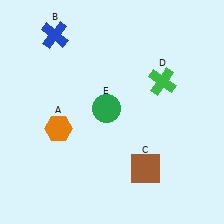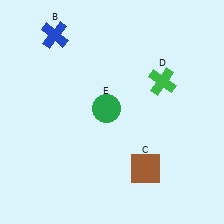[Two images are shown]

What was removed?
The orange hexagon (A) was removed in Image 2.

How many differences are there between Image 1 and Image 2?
There is 1 difference between the two images.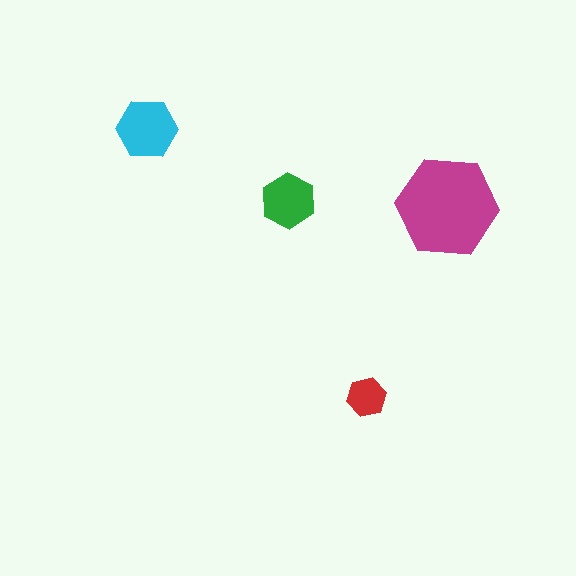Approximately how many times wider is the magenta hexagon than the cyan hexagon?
About 1.5 times wider.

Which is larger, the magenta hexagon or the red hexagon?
The magenta one.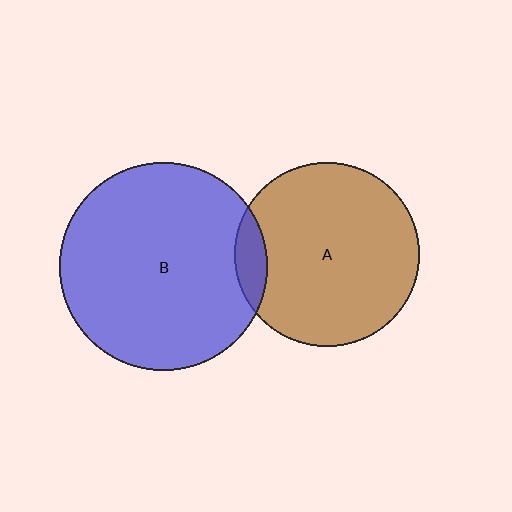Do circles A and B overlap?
Yes.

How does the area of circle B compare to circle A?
Approximately 1.3 times.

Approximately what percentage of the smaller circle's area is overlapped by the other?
Approximately 10%.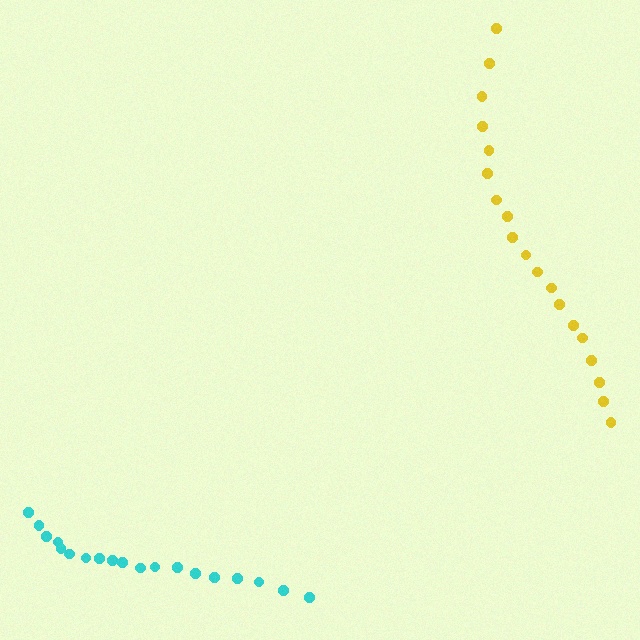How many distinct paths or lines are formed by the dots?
There are 2 distinct paths.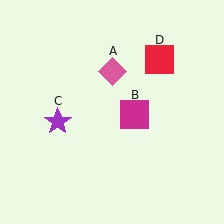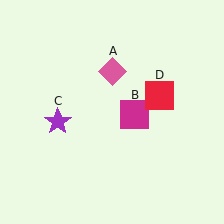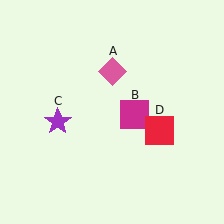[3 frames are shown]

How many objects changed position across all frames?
1 object changed position: red square (object D).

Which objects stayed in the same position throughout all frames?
Pink diamond (object A) and magenta square (object B) and purple star (object C) remained stationary.